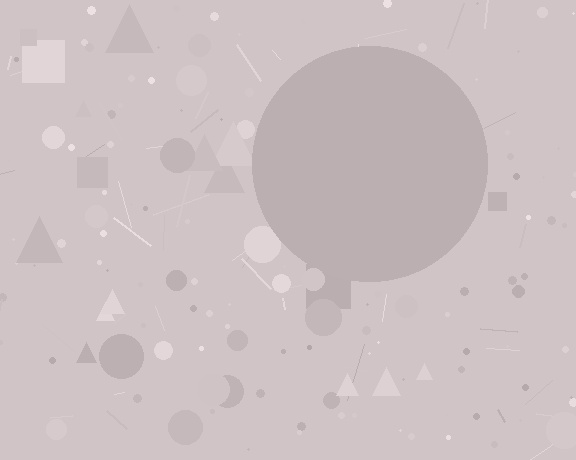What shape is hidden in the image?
A circle is hidden in the image.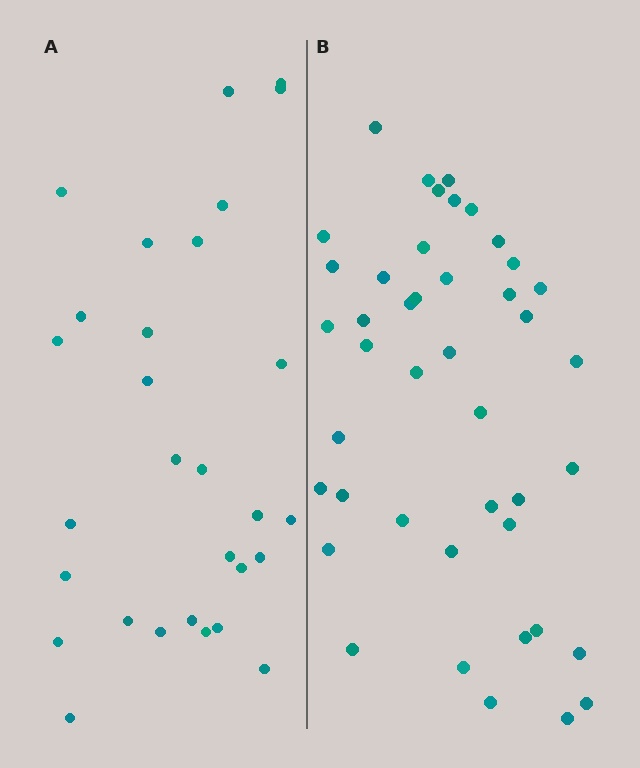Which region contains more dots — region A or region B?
Region B (the right region) has more dots.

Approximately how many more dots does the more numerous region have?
Region B has approximately 15 more dots than region A.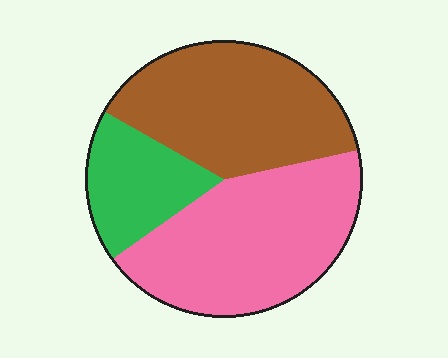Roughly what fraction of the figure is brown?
Brown covers about 40% of the figure.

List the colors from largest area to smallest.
From largest to smallest: pink, brown, green.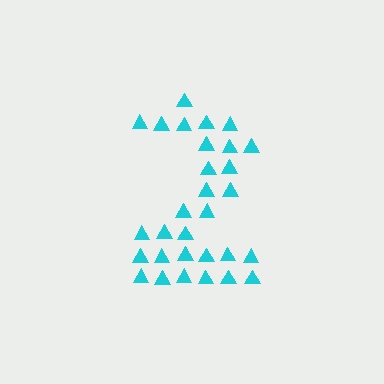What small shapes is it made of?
It is made of small triangles.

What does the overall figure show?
The overall figure shows the digit 2.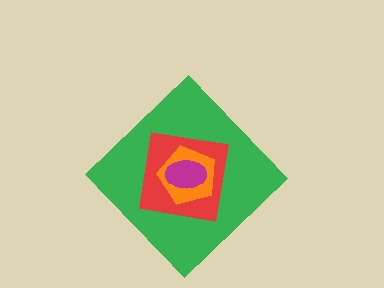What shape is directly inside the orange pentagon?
The magenta ellipse.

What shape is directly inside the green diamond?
The red square.